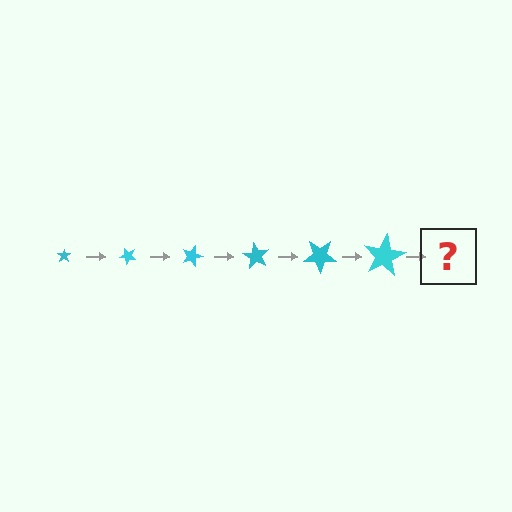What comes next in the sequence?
The next element should be a star, larger than the previous one and rotated 270 degrees from the start.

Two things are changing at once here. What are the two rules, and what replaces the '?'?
The two rules are that the star grows larger each step and it rotates 45 degrees each step. The '?' should be a star, larger than the previous one and rotated 270 degrees from the start.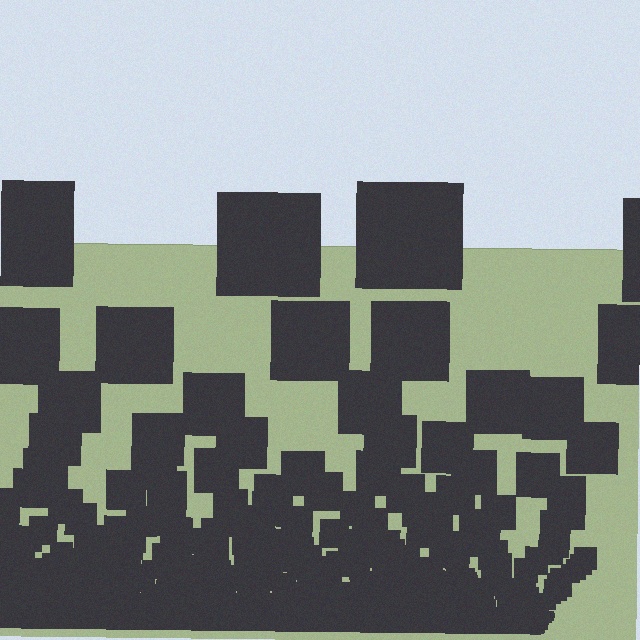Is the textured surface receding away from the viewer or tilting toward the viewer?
The surface appears to tilt toward the viewer. Texture elements get larger and sparser toward the top.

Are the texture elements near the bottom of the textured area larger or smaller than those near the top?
Smaller. The gradient is inverted — elements near the bottom are smaller and denser.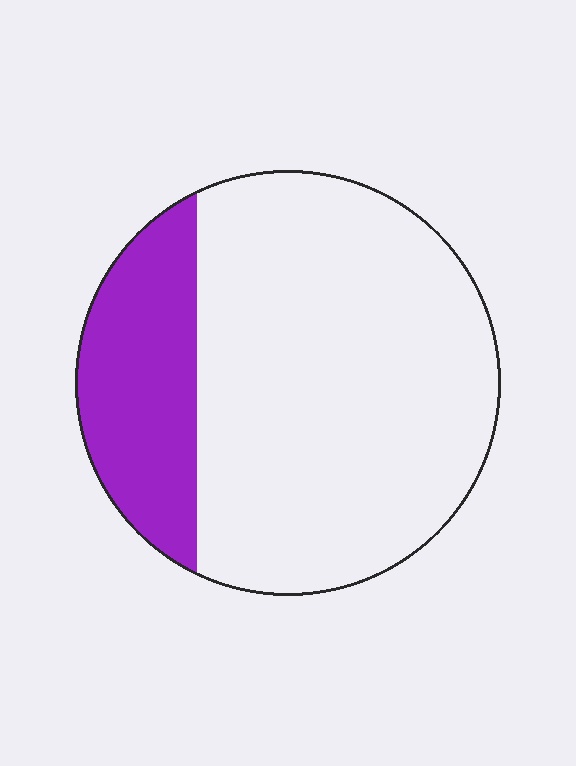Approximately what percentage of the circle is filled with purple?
Approximately 25%.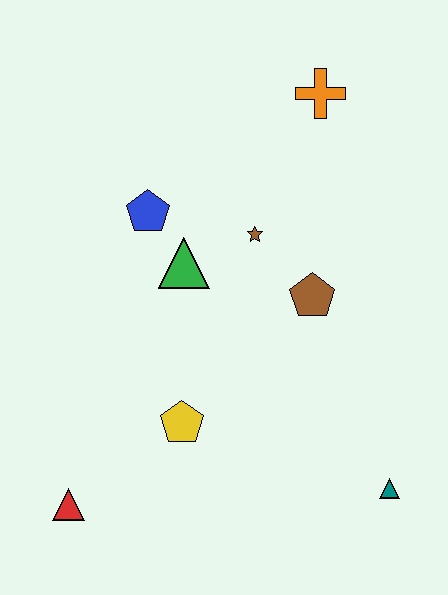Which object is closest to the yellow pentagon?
The red triangle is closest to the yellow pentagon.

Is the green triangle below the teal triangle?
No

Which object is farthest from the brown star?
The red triangle is farthest from the brown star.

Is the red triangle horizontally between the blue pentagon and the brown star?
No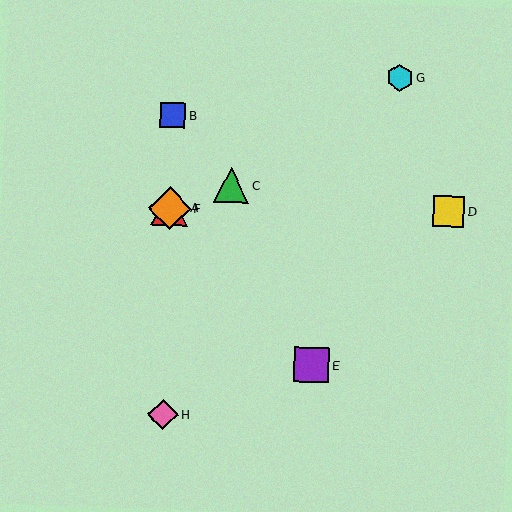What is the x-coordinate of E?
Object E is at x≈311.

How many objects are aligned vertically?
4 objects (A, B, F, H) are aligned vertically.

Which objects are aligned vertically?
Objects A, B, F, H are aligned vertically.